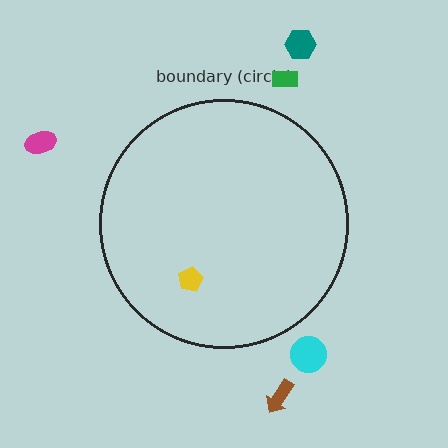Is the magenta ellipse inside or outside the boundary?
Outside.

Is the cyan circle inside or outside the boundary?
Outside.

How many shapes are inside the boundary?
1 inside, 5 outside.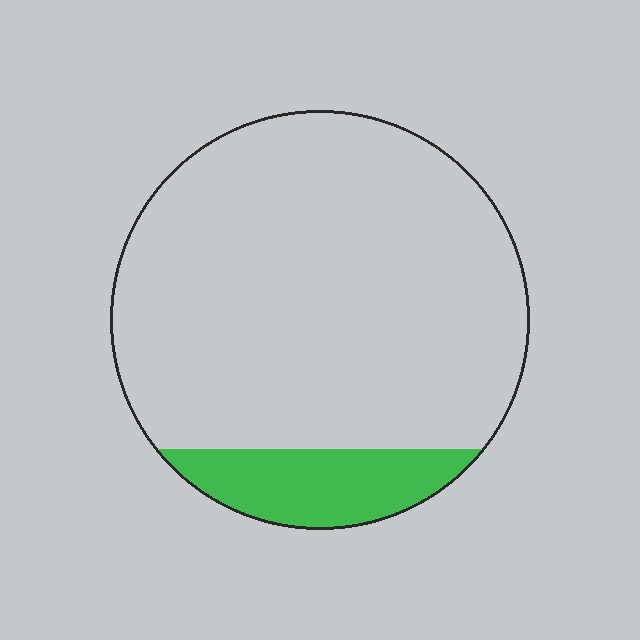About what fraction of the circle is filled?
About one eighth (1/8).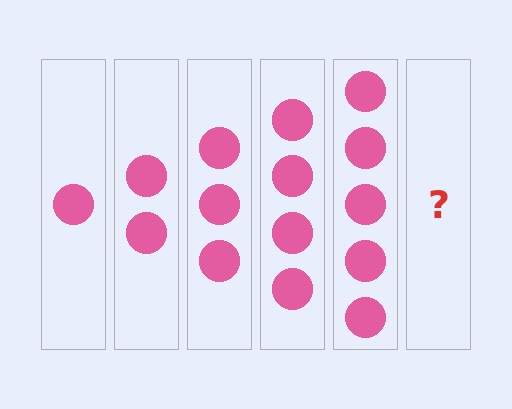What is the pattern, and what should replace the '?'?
The pattern is that each step adds one more circle. The '?' should be 6 circles.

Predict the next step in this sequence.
The next step is 6 circles.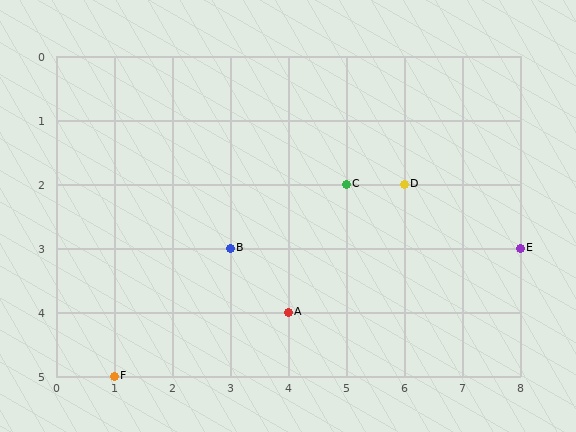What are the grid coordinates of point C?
Point C is at grid coordinates (5, 2).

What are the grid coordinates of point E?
Point E is at grid coordinates (8, 3).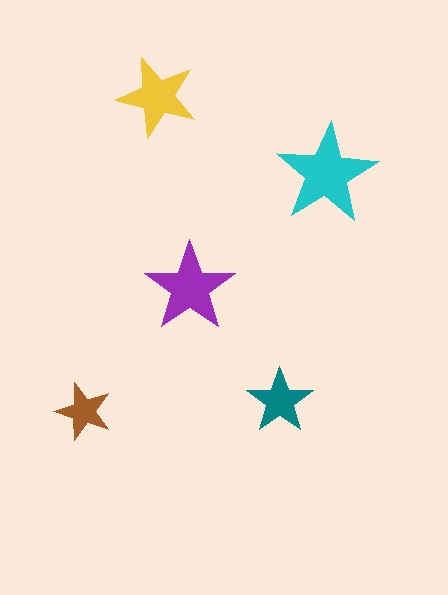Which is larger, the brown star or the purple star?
The purple one.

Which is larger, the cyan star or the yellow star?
The cyan one.